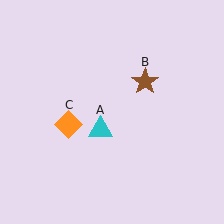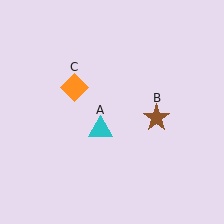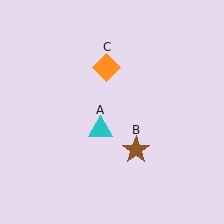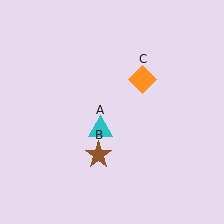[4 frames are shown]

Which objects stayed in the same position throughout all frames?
Cyan triangle (object A) remained stationary.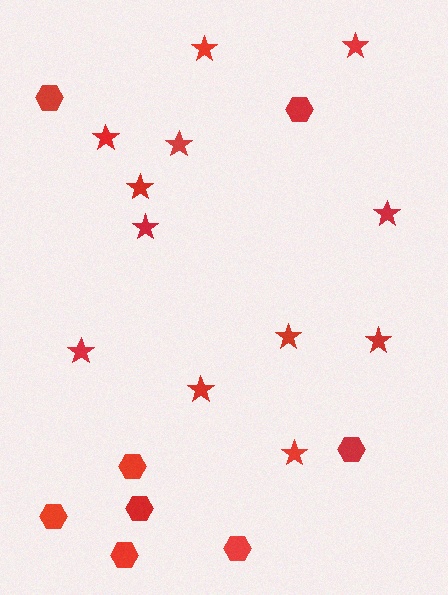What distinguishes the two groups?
There are 2 groups: one group of hexagons (8) and one group of stars (12).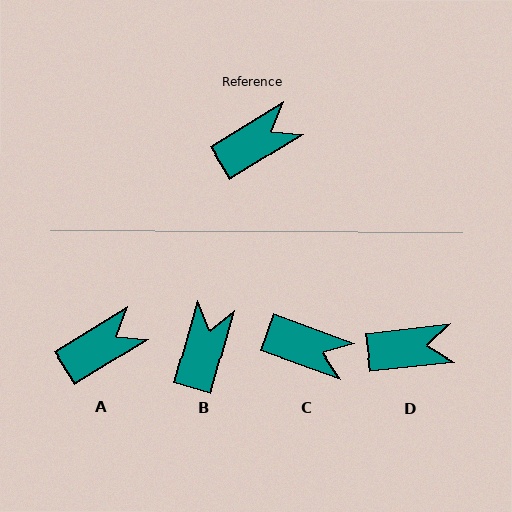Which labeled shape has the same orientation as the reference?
A.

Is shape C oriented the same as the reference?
No, it is off by about 51 degrees.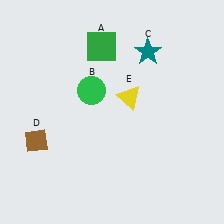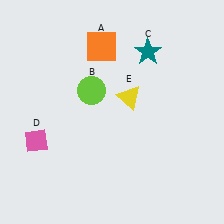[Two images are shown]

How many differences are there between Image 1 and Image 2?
There are 3 differences between the two images.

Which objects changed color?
A changed from green to orange. B changed from green to lime. D changed from brown to pink.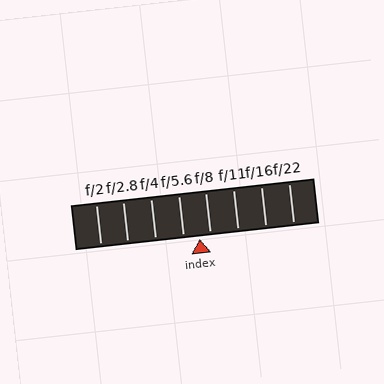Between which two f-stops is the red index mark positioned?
The index mark is between f/5.6 and f/8.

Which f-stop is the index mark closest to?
The index mark is closest to f/8.